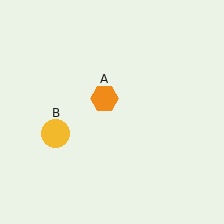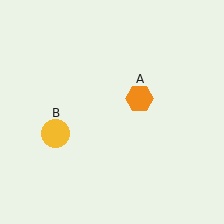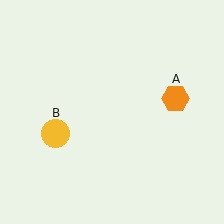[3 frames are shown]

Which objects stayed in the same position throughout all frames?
Yellow circle (object B) remained stationary.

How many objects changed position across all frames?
1 object changed position: orange hexagon (object A).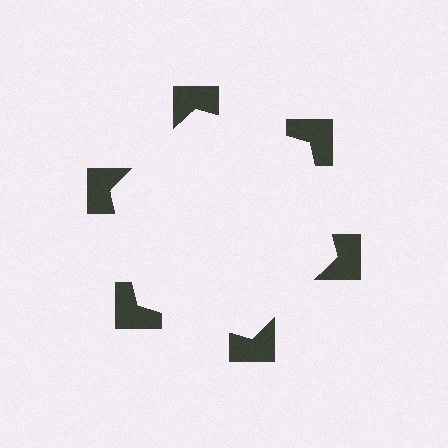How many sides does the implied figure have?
6 sides.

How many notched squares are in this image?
There are 6 — one at each vertex of the illusory hexagon.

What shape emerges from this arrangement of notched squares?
An illusory hexagon — its edges are inferred from the aligned wedge cuts in the notched squares, not physically drawn.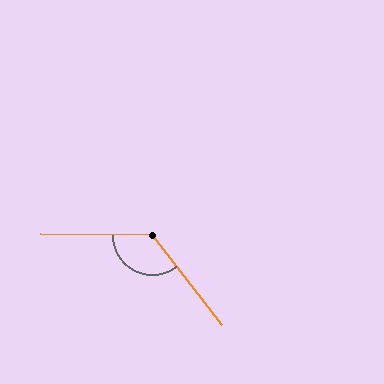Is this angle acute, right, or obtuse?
It is obtuse.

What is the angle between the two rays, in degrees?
Approximately 129 degrees.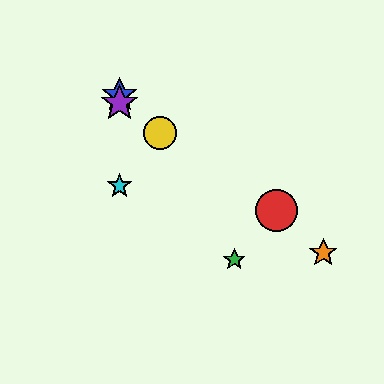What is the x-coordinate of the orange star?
The orange star is at x≈323.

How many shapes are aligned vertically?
3 shapes (the blue star, the purple star, the cyan star) are aligned vertically.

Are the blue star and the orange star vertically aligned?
No, the blue star is at x≈120 and the orange star is at x≈323.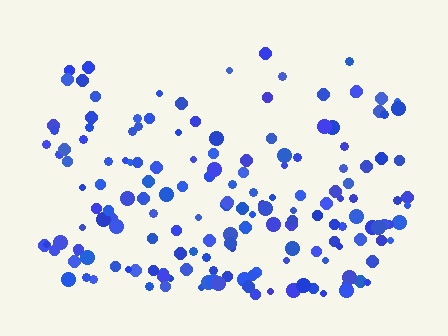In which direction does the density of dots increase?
From top to bottom, with the bottom side densest.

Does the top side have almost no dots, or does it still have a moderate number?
Still a moderate number, just noticeably fewer than the bottom.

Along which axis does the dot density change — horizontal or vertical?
Vertical.